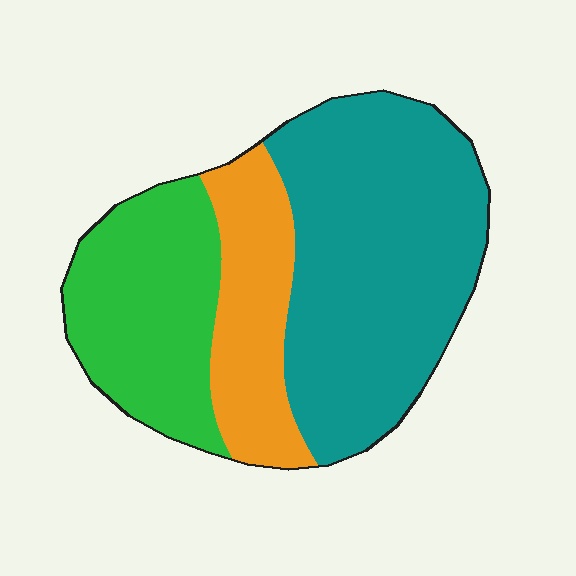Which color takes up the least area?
Orange, at roughly 20%.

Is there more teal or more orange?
Teal.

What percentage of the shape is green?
Green covers 28% of the shape.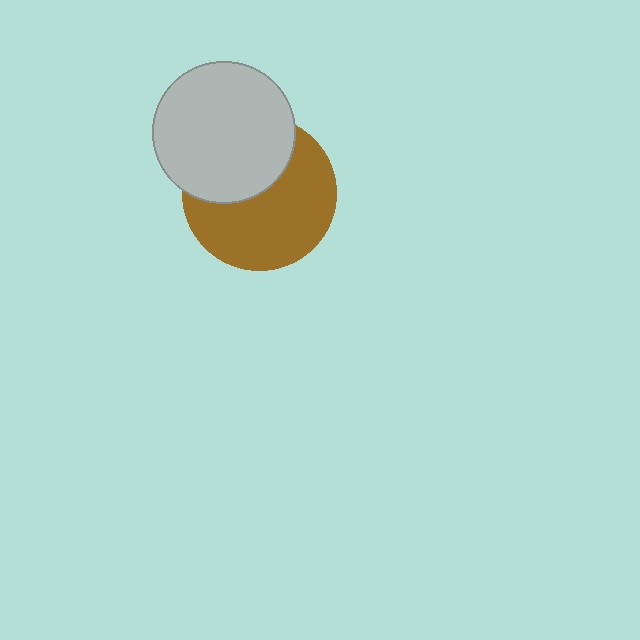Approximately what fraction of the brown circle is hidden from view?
Roughly 39% of the brown circle is hidden behind the light gray circle.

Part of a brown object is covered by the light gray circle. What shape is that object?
It is a circle.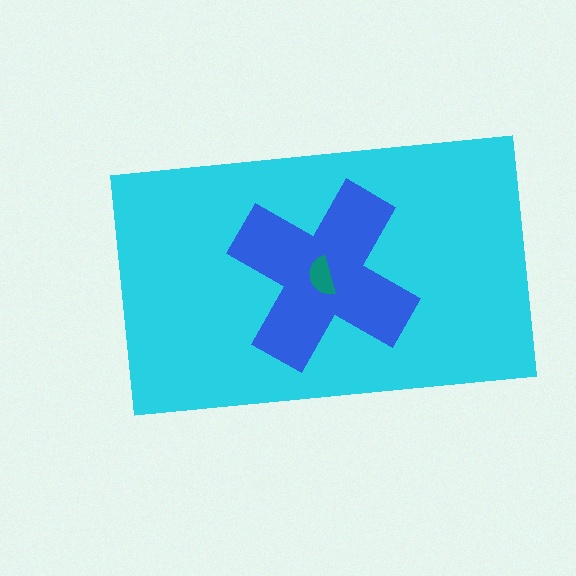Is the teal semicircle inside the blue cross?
Yes.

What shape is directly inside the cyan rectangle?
The blue cross.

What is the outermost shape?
The cyan rectangle.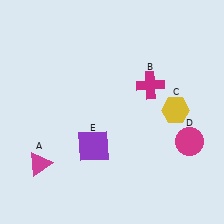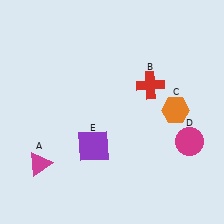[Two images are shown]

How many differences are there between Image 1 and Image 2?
There are 2 differences between the two images.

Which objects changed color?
B changed from magenta to red. C changed from yellow to orange.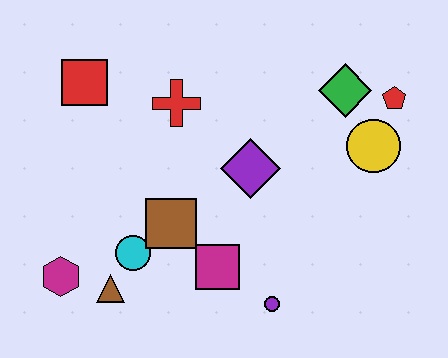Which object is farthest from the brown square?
The red pentagon is farthest from the brown square.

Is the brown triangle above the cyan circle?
No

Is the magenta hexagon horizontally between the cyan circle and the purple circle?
No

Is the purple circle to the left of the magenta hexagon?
No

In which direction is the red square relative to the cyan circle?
The red square is above the cyan circle.